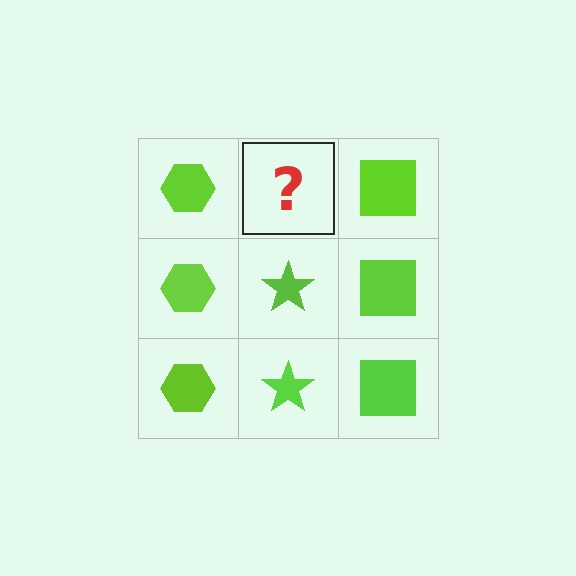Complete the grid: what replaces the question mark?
The question mark should be replaced with a lime star.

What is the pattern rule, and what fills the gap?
The rule is that each column has a consistent shape. The gap should be filled with a lime star.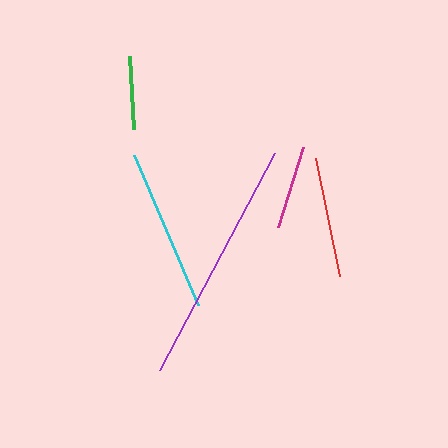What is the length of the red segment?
The red segment is approximately 121 pixels long.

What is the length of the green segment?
The green segment is approximately 73 pixels long.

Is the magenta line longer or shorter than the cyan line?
The cyan line is longer than the magenta line.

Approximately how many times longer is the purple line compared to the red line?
The purple line is approximately 2.0 times the length of the red line.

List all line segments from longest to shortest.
From longest to shortest: purple, cyan, red, magenta, green.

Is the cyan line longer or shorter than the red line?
The cyan line is longer than the red line.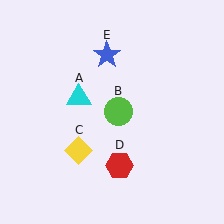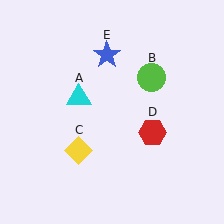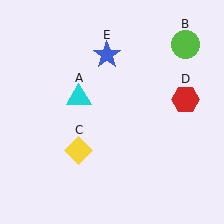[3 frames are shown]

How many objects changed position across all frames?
2 objects changed position: lime circle (object B), red hexagon (object D).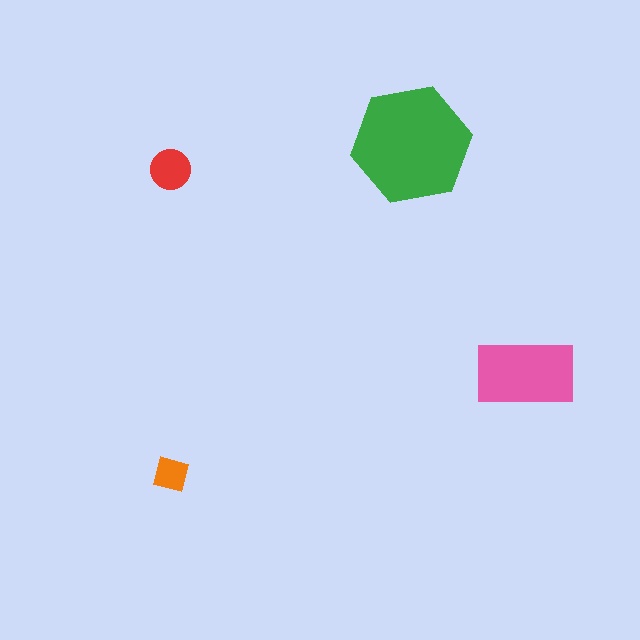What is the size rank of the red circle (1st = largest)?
3rd.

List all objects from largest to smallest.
The green hexagon, the pink rectangle, the red circle, the orange square.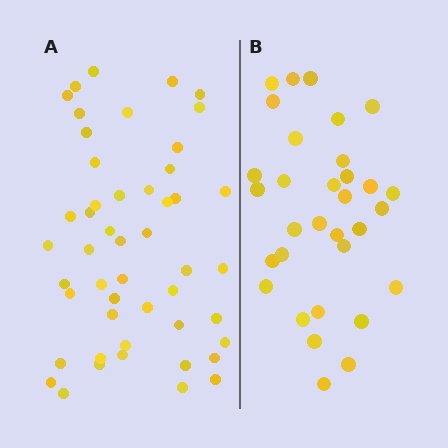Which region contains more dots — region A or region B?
Region A (the left region) has more dots.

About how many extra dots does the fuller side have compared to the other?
Region A has approximately 15 more dots than region B.